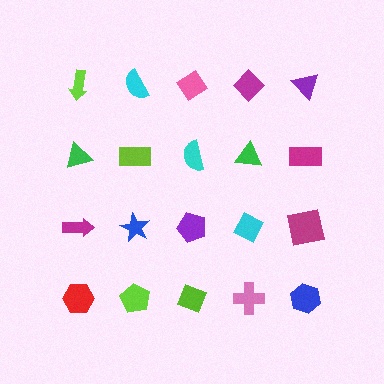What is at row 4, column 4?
A pink cross.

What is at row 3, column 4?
A cyan diamond.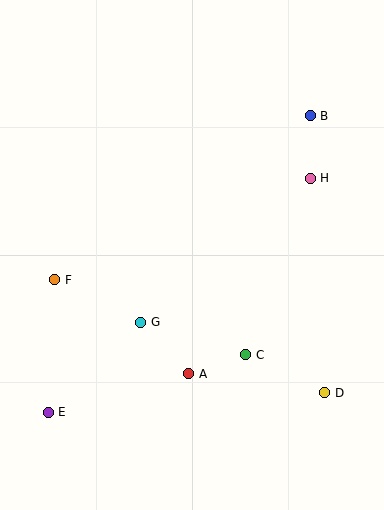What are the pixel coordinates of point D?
Point D is at (325, 393).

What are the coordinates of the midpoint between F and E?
The midpoint between F and E is at (52, 346).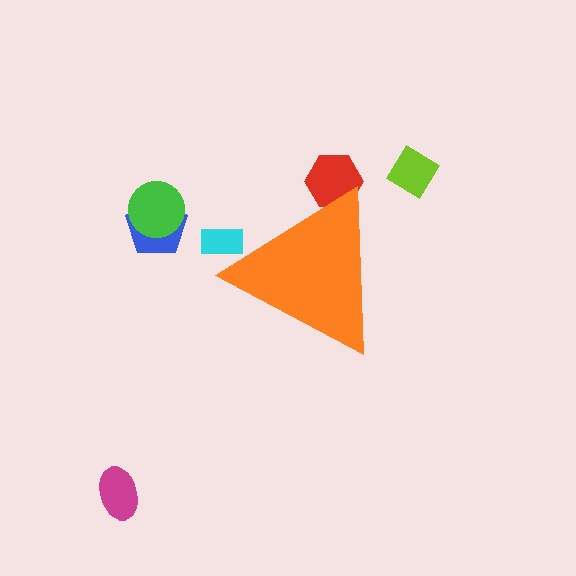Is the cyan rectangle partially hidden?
Yes, the cyan rectangle is partially hidden behind the orange triangle.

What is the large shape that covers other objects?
An orange triangle.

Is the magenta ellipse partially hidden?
No, the magenta ellipse is fully visible.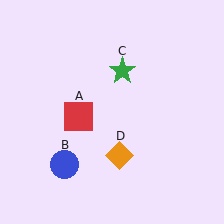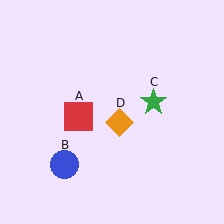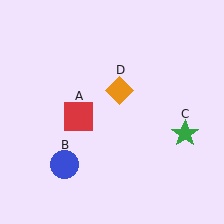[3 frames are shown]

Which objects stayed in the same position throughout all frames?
Red square (object A) and blue circle (object B) remained stationary.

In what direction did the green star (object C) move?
The green star (object C) moved down and to the right.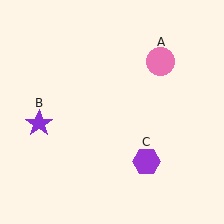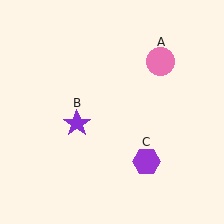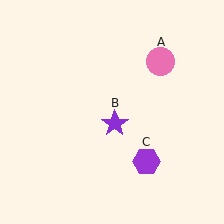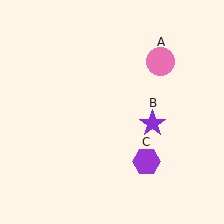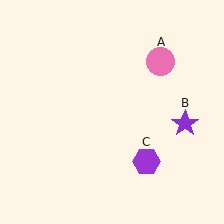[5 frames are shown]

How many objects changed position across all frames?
1 object changed position: purple star (object B).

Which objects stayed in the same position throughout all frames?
Pink circle (object A) and purple hexagon (object C) remained stationary.